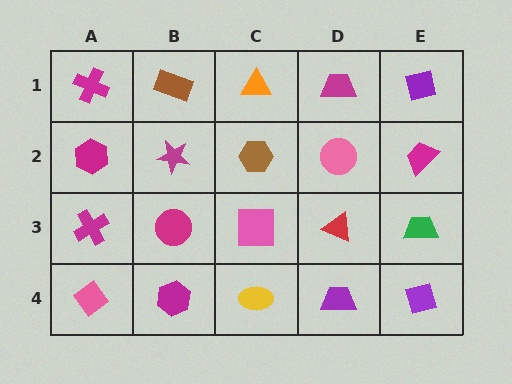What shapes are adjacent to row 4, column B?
A magenta circle (row 3, column B), a pink diamond (row 4, column A), a yellow ellipse (row 4, column C).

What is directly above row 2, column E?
A purple square.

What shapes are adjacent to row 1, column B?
A magenta star (row 2, column B), a magenta cross (row 1, column A), an orange triangle (row 1, column C).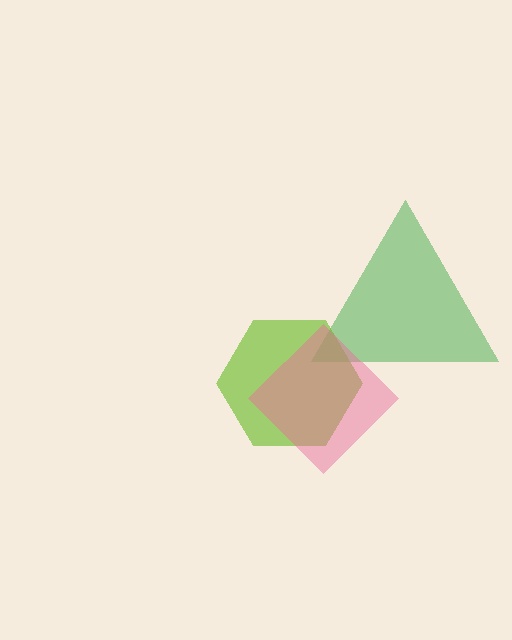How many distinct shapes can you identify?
There are 3 distinct shapes: a green triangle, a lime hexagon, a pink diamond.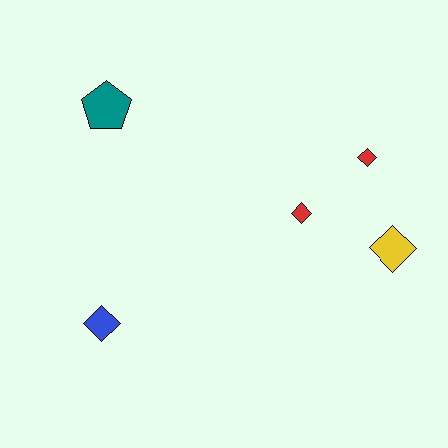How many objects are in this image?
There are 5 objects.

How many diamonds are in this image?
There are 4 diamonds.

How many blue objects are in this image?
There is 1 blue object.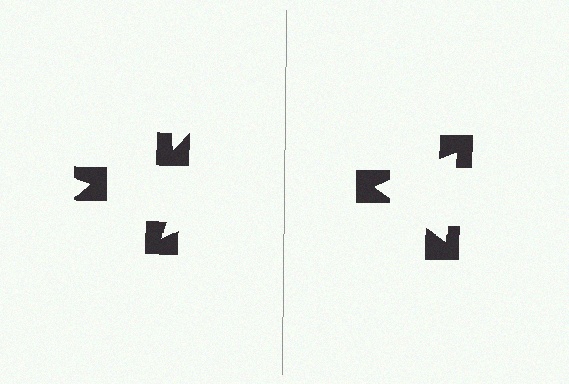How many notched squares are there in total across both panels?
6 — 3 on each side.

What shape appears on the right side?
An illusory triangle.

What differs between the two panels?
The notched squares are positioned identically on both sides; only the wedge orientations differ. On the right they align to a triangle; on the left they are misaligned.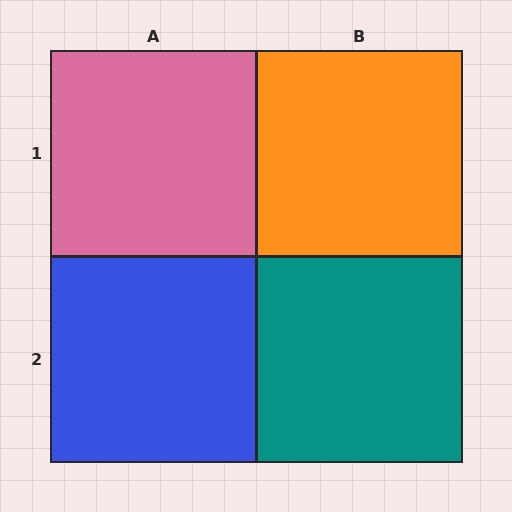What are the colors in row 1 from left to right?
Pink, orange.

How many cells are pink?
1 cell is pink.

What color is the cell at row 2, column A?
Blue.